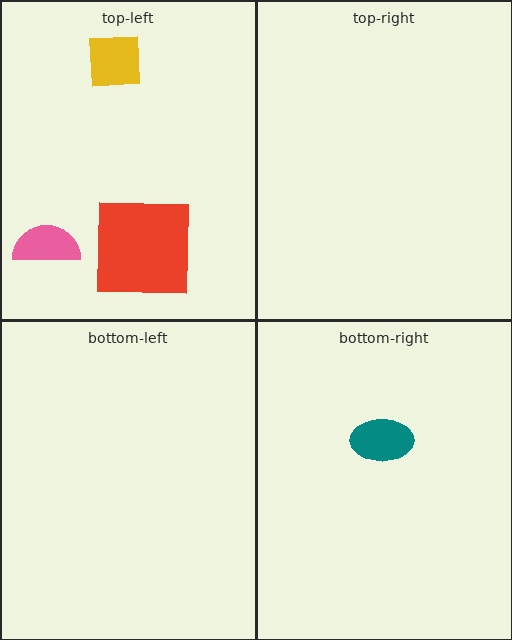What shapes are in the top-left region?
The pink semicircle, the yellow square, the red square.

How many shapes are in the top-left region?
3.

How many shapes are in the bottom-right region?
1.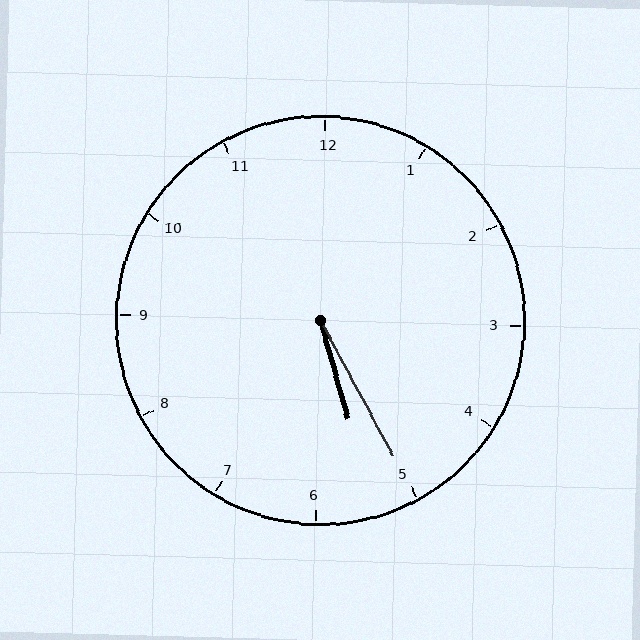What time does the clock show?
5:25.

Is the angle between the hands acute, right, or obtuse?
It is acute.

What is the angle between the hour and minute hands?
Approximately 12 degrees.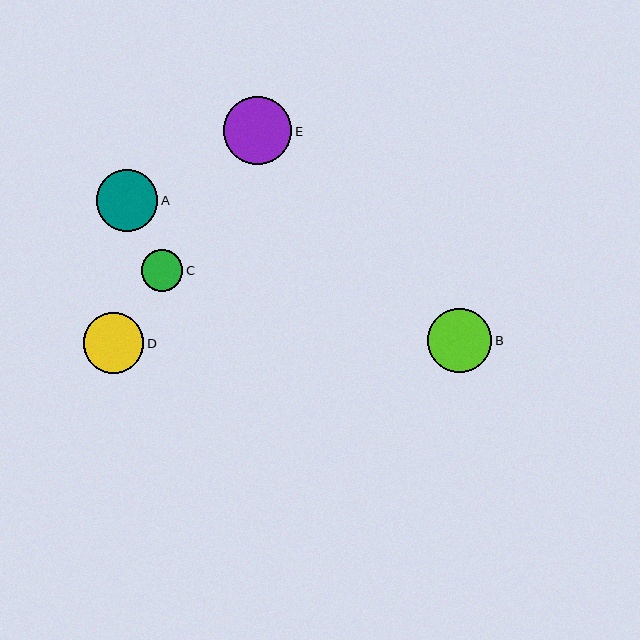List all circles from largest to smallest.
From largest to smallest: E, B, A, D, C.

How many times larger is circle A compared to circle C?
Circle A is approximately 1.5 times the size of circle C.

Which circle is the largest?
Circle E is the largest with a size of approximately 68 pixels.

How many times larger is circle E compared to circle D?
Circle E is approximately 1.1 times the size of circle D.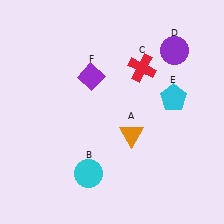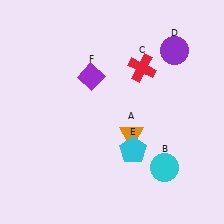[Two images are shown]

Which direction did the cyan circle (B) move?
The cyan circle (B) moved right.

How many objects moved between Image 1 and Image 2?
2 objects moved between the two images.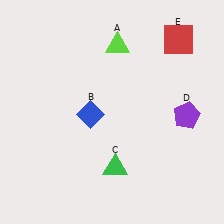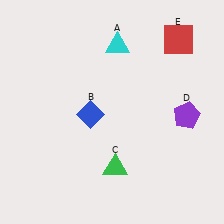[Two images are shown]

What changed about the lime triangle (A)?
In Image 1, A is lime. In Image 2, it changed to cyan.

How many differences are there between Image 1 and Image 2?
There is 1 difference between the two images.